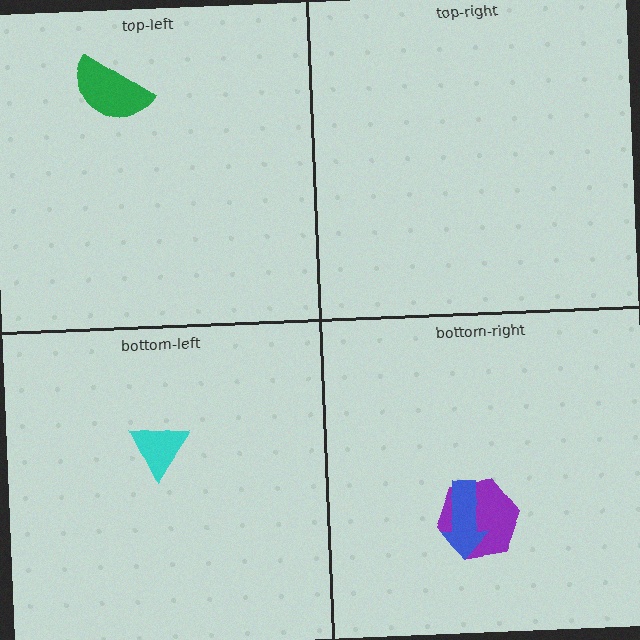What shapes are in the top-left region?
The green semicircle.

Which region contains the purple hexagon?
The bottom-right region.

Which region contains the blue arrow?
The bottom-right region.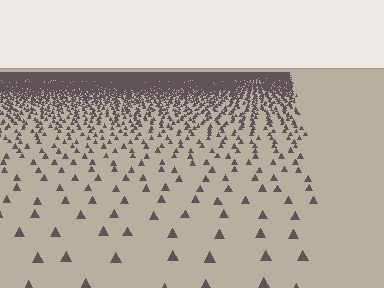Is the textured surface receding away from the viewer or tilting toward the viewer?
The surface is receding away from the viewer. Texture elements get smaller and denser toward the top.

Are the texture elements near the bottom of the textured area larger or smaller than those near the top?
Larger. Near the bottom, elements are closer to the viewer and appear at a bigger on-screen size.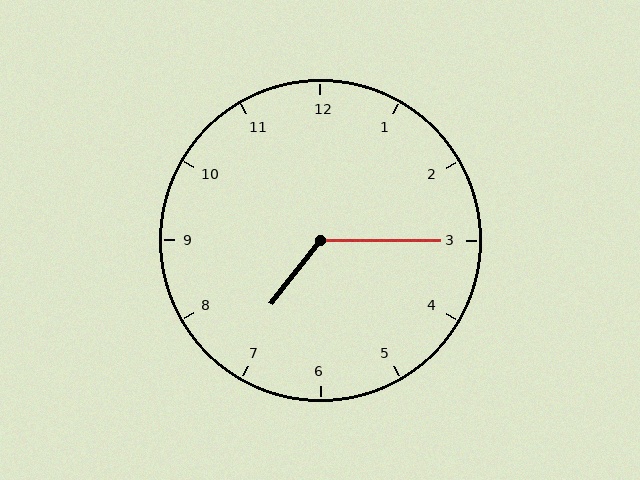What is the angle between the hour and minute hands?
Approximately 128 degrees.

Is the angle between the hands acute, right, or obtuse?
It is obtuse.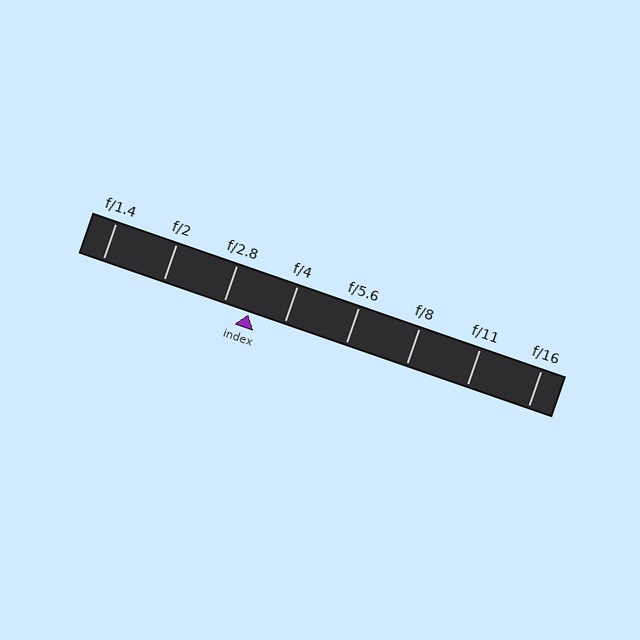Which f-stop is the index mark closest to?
The index mark is closest to f/2.8.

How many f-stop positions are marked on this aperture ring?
There are 8 f-stop positions marked.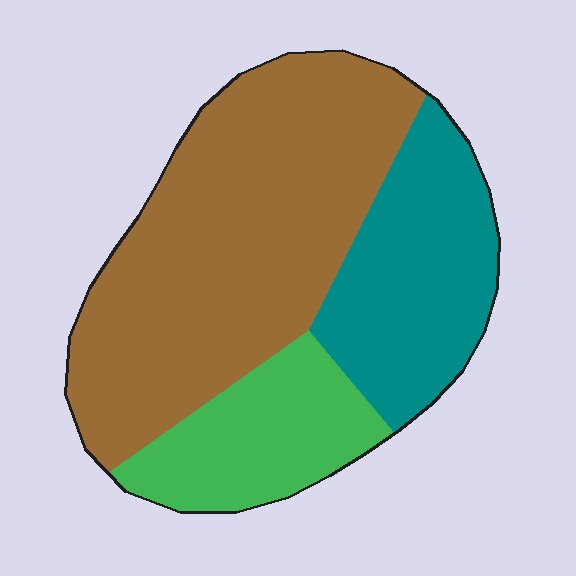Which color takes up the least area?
Green, at roughly 20%.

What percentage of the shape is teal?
Teal covers 26% of the shape.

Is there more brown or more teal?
Brown.